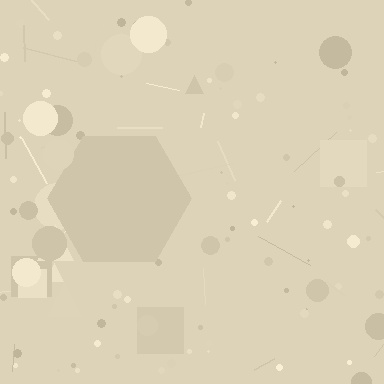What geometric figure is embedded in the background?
A hexagon is embedded in the background.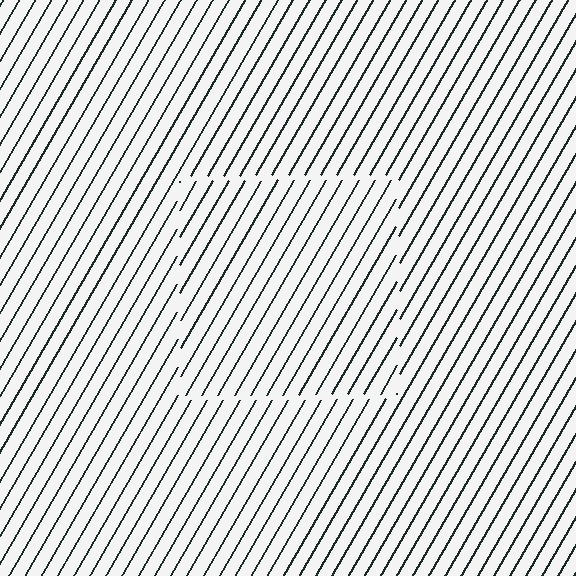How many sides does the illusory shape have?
4 sides — the line-ends trace a square.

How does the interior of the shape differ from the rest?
The interior of the shape contains the same grating, shifted by half a period — the contour is defined by the phase discontinuity where line-ends from the inner and outer gratings abut.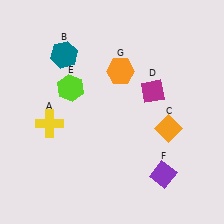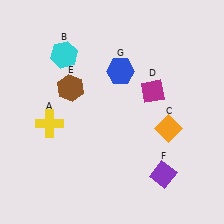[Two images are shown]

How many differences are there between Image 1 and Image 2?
There are 3 differences between the two images.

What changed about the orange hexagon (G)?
In Image 1, G is orange. In Image 2, it changed to blue.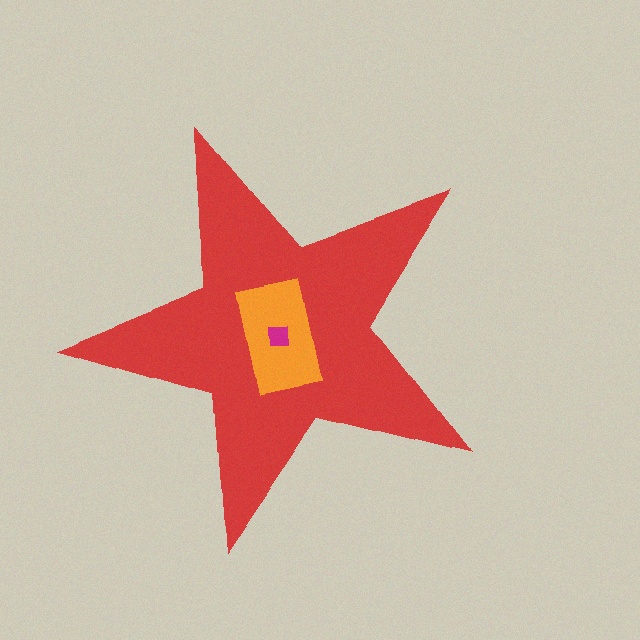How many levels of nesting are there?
3.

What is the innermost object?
The magenta square.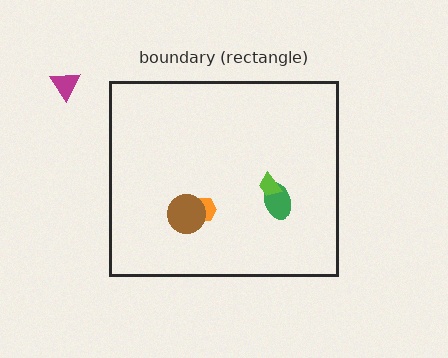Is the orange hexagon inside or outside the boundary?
Inside.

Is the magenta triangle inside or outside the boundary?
Outside.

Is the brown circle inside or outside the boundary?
Inside.